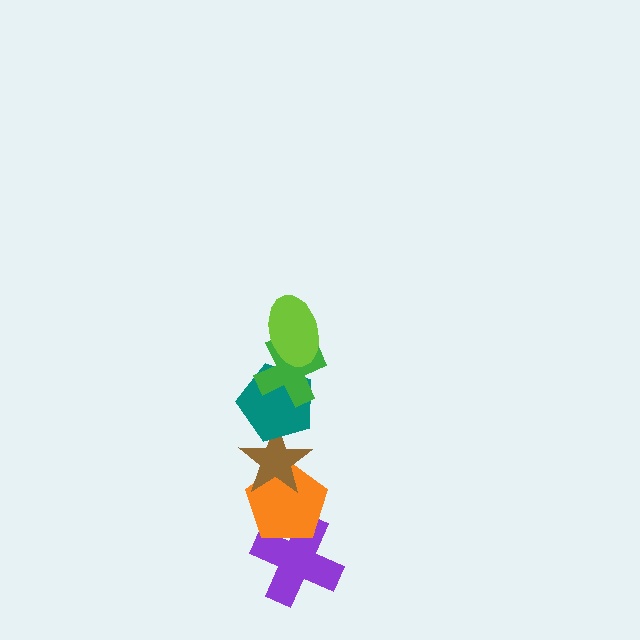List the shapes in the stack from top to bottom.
From top to bottom: the lime ellipse, the green cross, the teal pentagon, the brown star, the orange pentagon, the purple cross.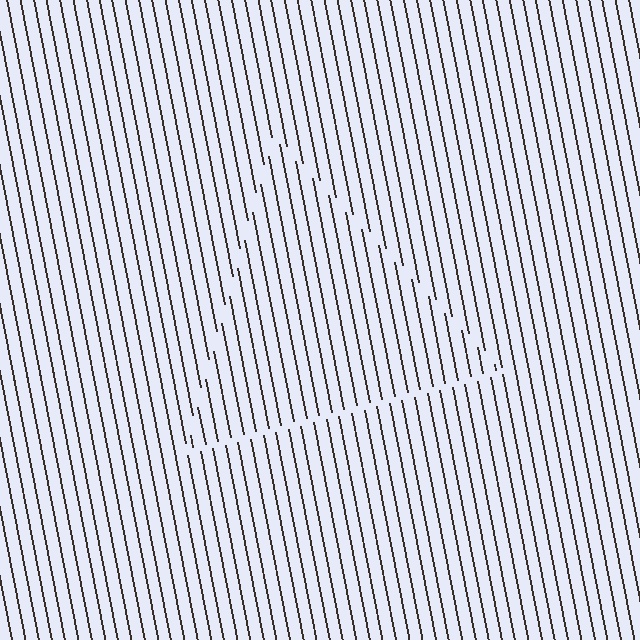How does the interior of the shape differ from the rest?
The interior of the shape contains the same grating, shifted by half a period — the contour is defined by the phase discontinuity where line-ends from the inner and outer gratings abut.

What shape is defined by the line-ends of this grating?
An illusory triangle. The interior of the shape contains the same grating, shifted by half a period — the contour is defined by the phase discontinuity where line-ends from the inner and outer gratings abut.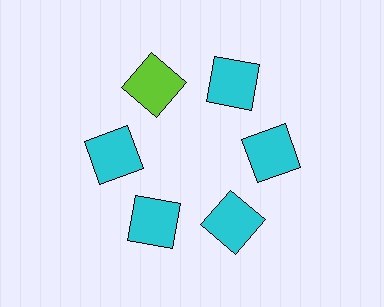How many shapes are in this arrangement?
There are 6 shapes arranged in a ring pattern.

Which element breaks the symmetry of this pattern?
The lime square at roughly the 11 o'clock position breaks the symmetry. All other shapes are cyan squares.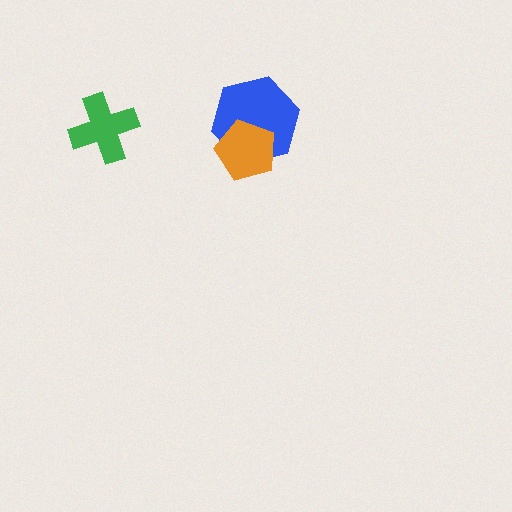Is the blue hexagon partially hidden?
Yes, it is partially covered by another shape.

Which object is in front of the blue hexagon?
The orange pentagon is in front of the blue hexagon.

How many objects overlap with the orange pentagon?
1 object overlaps with the orange pentagon.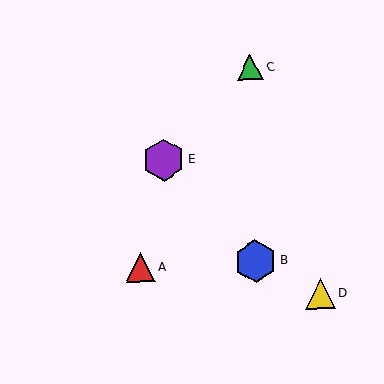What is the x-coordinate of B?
Object B is at x≈256.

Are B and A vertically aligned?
No, B is at x≈256 and A is at x≈140.